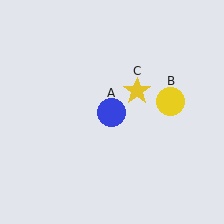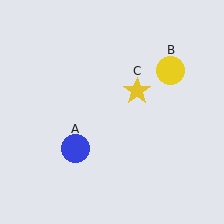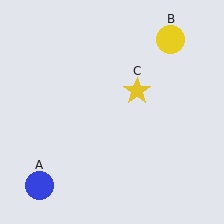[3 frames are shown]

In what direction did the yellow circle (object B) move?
The yellow circle (object B) moved up.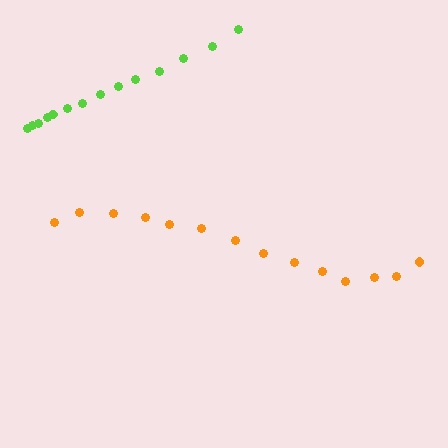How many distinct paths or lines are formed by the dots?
There are 2 distinct paths.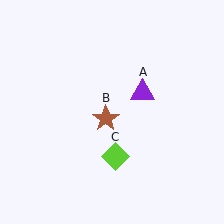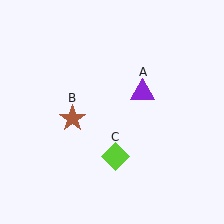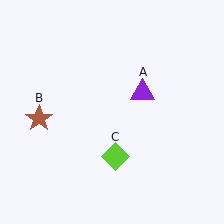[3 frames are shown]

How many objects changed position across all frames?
1 object changed position: brown star (object B).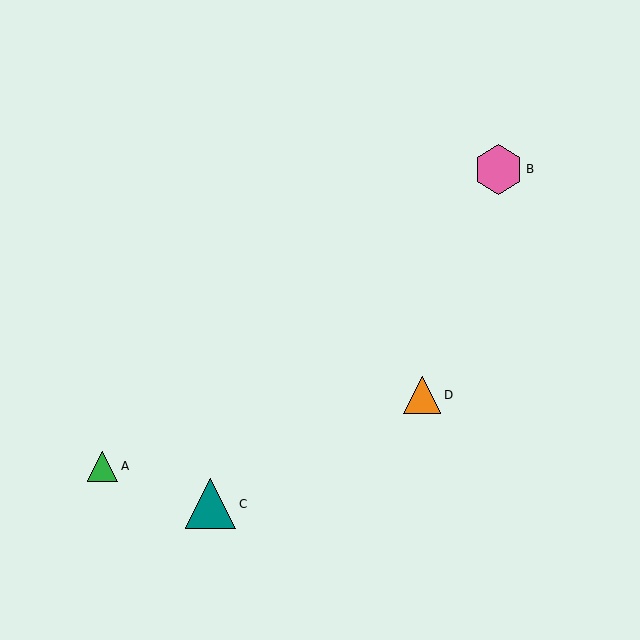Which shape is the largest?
The teal triangle (labeled C) is the largest.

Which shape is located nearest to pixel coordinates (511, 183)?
The pink hexagon (labeled B) at (499, 169) is nearest to that location.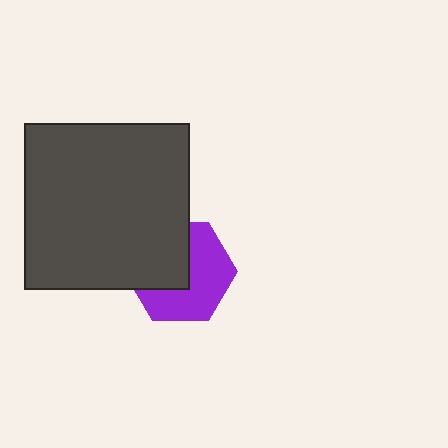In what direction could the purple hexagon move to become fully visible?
The purple hexagon could move toward the lower-right. That would shift it out from behind the dark gray square entirely.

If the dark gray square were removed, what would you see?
You would see the complete purple hexagon.